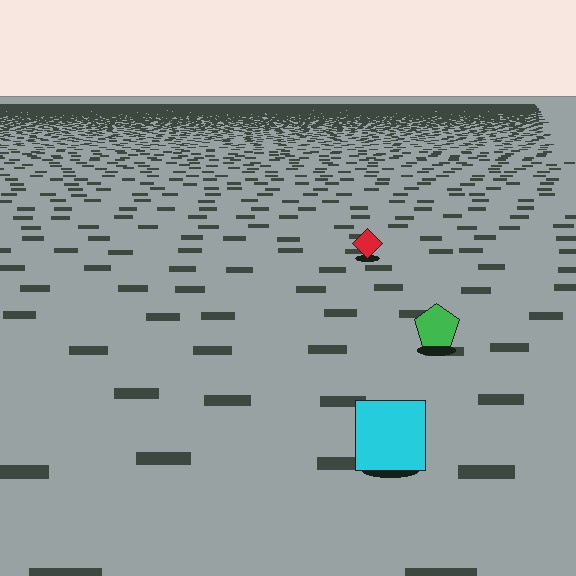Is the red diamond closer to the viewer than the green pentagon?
No. The green pentagon is closer — you can tell from the texture gradient: the ground texture is coarser near it.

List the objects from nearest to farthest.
From nearest to farthest: the cyan square, the green pentagon, the red diamond.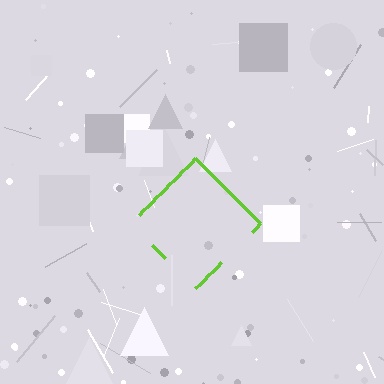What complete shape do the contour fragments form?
The contour fragments form a diamond.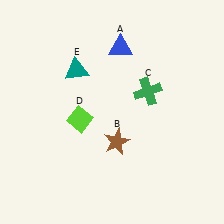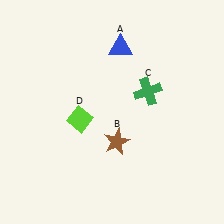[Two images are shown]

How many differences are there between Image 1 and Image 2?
There is 1 difference between the two images.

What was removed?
The teal triangle (E) was removed in Image 2.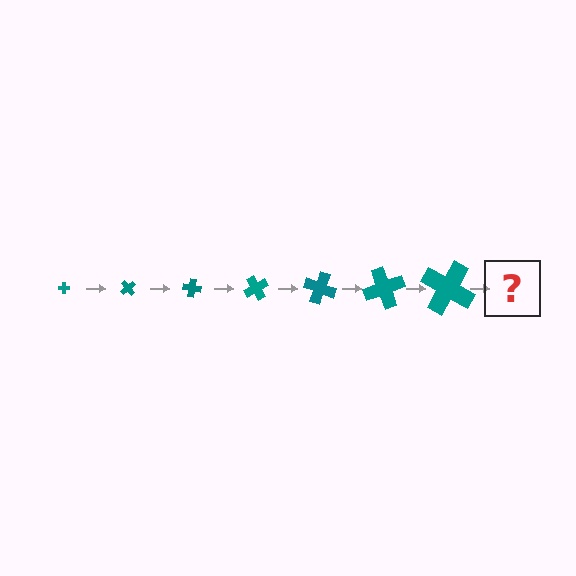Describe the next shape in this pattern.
It should be a cross, larger than the previous one and rotated 350 degrees from the start.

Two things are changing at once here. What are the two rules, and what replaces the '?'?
The two rules are that the cross grows larger each step and it rotates 50 degrees each step. The '?' should be a cross, larger than the previous one and rotated 350 degrees from the start.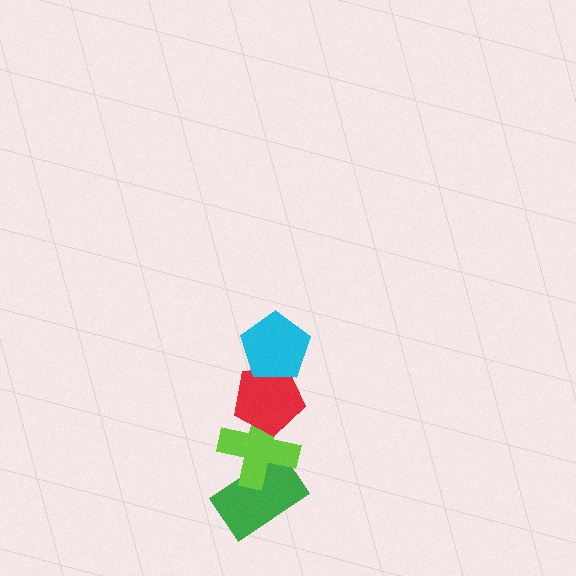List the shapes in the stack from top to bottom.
From top to bottom: the cyan pentagon, the red pentagon, the lime cross, the green rectangle.